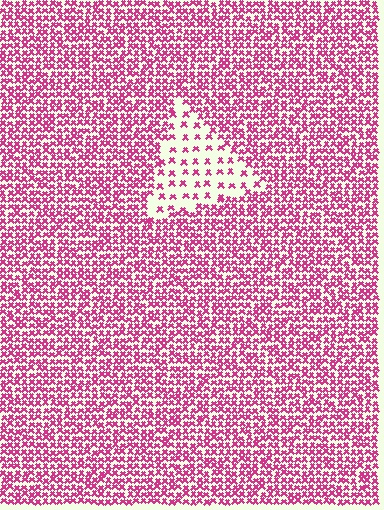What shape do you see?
I see a triangle.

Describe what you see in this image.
The image contains small magenta elements arranged at two different densities. A triangle-shaped region is visible where the elements are less densely packed than the surrounding area.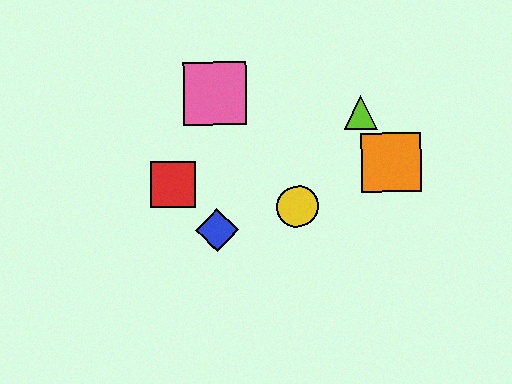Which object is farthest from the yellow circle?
The pink square is farthest from the yellow circle.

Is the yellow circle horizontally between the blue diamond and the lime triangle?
Yes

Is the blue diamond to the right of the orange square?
No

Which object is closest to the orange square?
The lime triangle is closest to the orange square.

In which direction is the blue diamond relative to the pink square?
The blue diamond is below the pink square.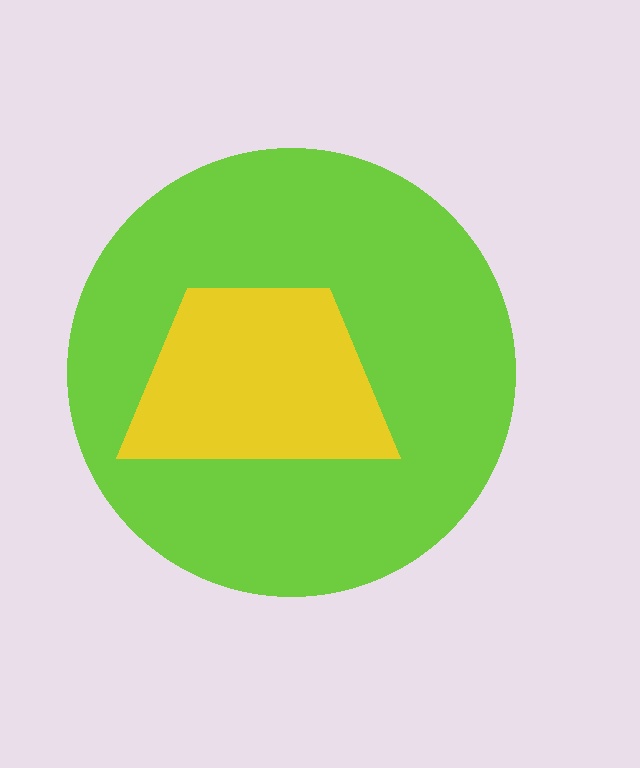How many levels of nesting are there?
2.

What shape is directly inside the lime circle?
The yellow trapezoid.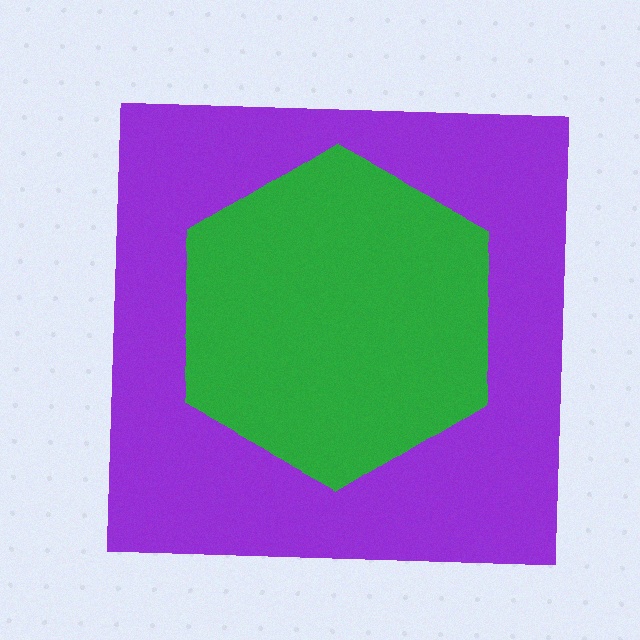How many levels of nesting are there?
2.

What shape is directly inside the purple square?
The green hexagon.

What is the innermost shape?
The green hexagon.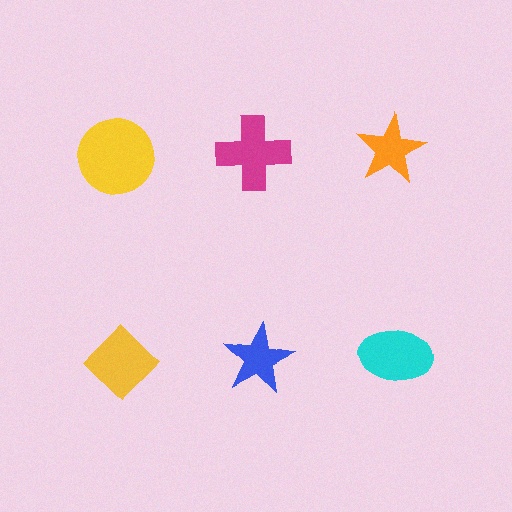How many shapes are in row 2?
3 shapes.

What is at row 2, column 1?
A yellow diamond.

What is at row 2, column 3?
A cyan ellipse.